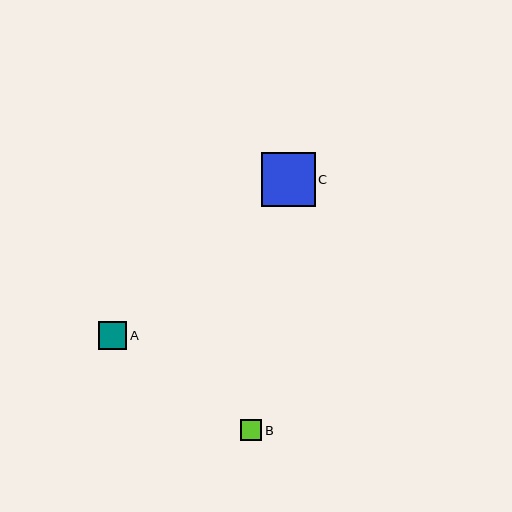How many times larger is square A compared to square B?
Square A is approximately 1.3 times the size of square B.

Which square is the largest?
Square C is the largest with a size of approximately 54 pixels.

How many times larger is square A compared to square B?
Square A is approximately 1.3 times the size of square B.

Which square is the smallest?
Square B is the smallest with a size of approximately 22 pixels.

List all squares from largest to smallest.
From largest to smallest: C, A, B.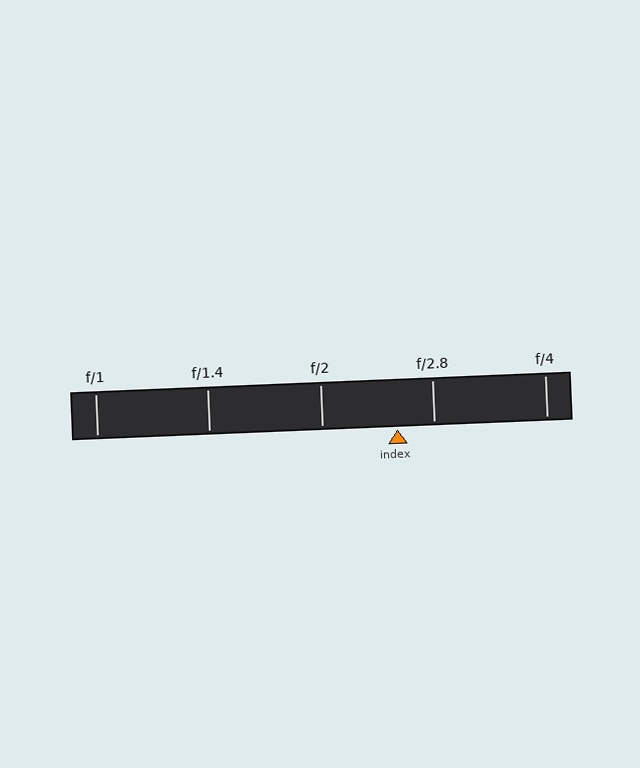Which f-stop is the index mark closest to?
The index mark is closest to f/2.8.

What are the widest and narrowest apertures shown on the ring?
The widest aperture shown is f/1 and the narrowest is f/4.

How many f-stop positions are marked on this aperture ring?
There are 5 f-stop positions marked.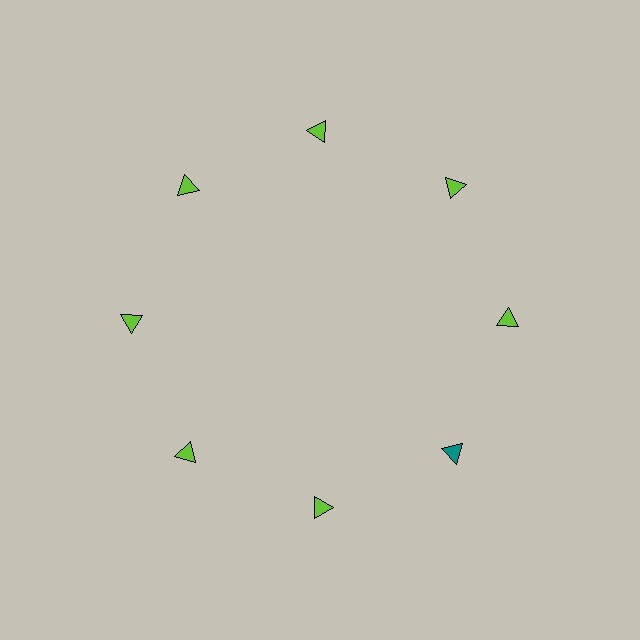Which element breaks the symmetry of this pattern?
The teal triangle at roughly the 4 o'clock position breaks the symmetry. All other shapes are lime triangles.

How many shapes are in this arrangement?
There are 8 shapes arranged in a ring pattern.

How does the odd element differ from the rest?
It has a different color: teal instead of lime.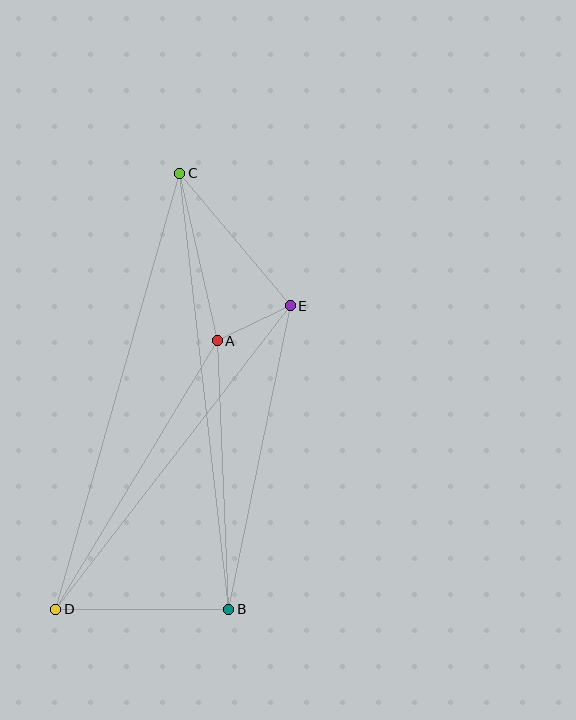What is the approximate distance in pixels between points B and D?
The distance between B and D is approximately 173 pixels.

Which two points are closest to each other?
Points A and E are closest to each other.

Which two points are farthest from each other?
Points C and D are farthest from each other.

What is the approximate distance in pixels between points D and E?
The distance between D and E is approximately 383 pixels.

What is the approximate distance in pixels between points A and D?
The distance between A and D is approximately 313 pixels.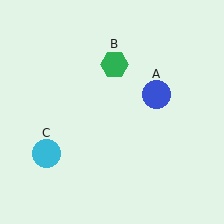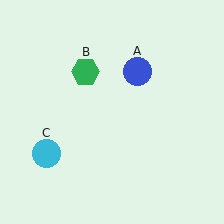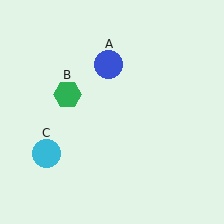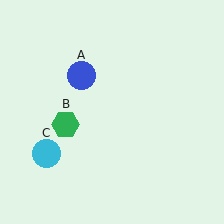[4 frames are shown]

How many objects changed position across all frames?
2 objects changed position: blue circle (object A), green hexagon (object B).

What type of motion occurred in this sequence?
The blue circle (object A), green hexagon (object B) rotated counterclockwise around the center of the scene.